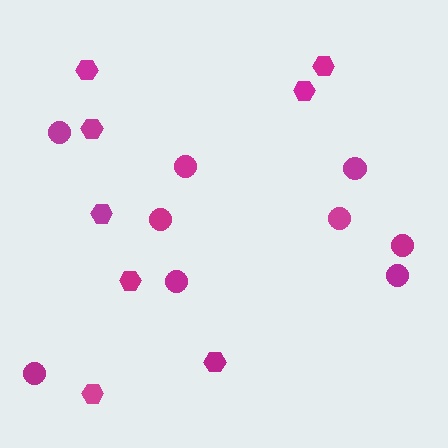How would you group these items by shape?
There are 2 groups: one group of hexagons (8) and one group of circles (9).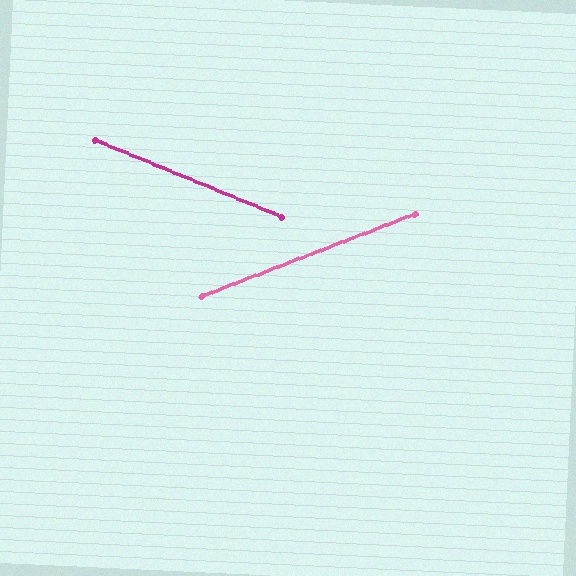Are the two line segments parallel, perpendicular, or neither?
Neither parallel nor perpendicular — they differ by about 44°.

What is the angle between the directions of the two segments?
Approximately 44 degrees.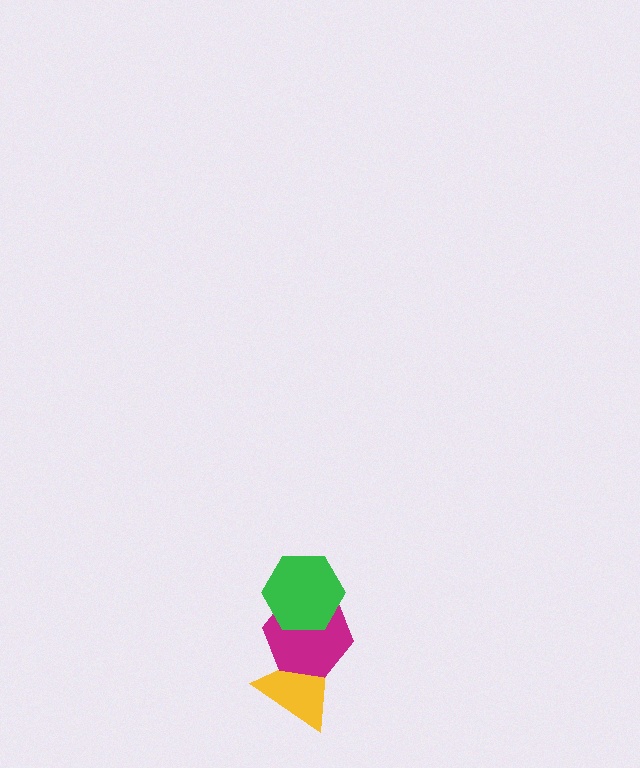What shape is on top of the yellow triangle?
The magenta hexagon is on top of the yellow triangle.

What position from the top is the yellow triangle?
The yellow triangle is 3rd from the top.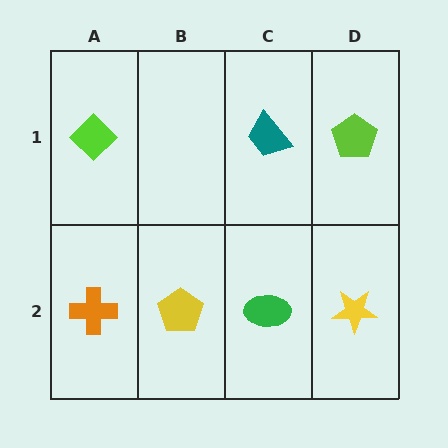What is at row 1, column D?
A lime pentagon.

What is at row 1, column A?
A lime diamond.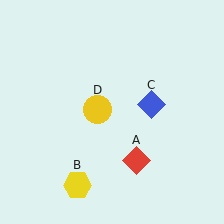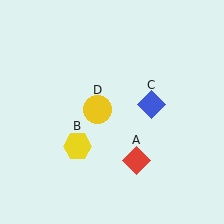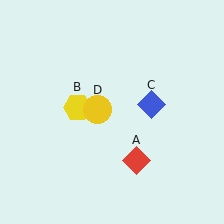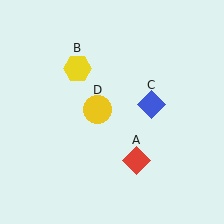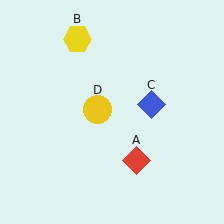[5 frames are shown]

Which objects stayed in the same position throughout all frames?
Red diamond (object A) and blue diamond (object C) and yellow circle (object D) remained stationary.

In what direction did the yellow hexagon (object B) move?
The yellow hexagon (object B) moved up.